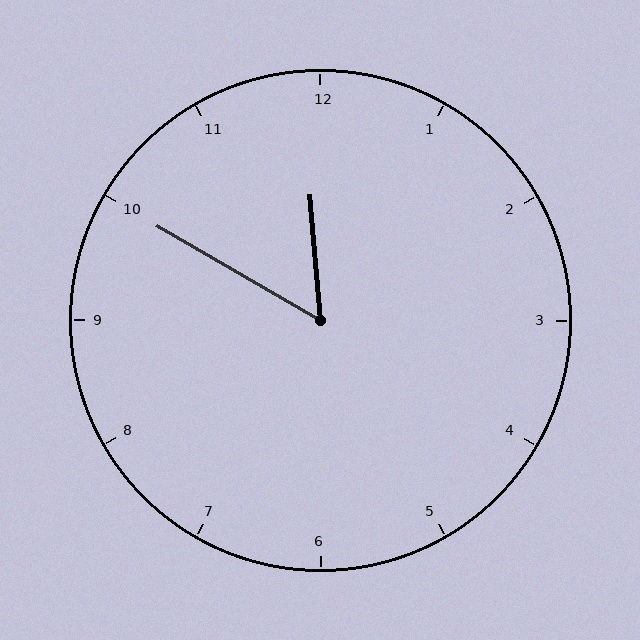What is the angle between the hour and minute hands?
Approximately 55 degrees.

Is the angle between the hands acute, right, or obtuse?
It is acute.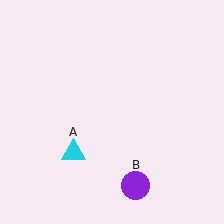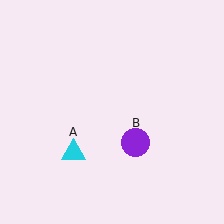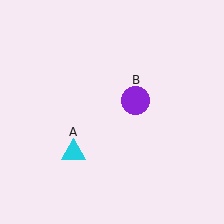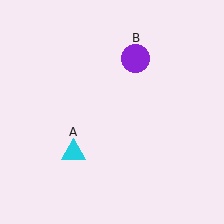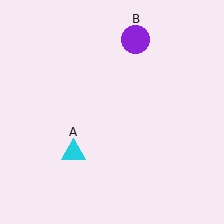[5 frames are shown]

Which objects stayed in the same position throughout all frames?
Cyan triangle (object A) remained stationary.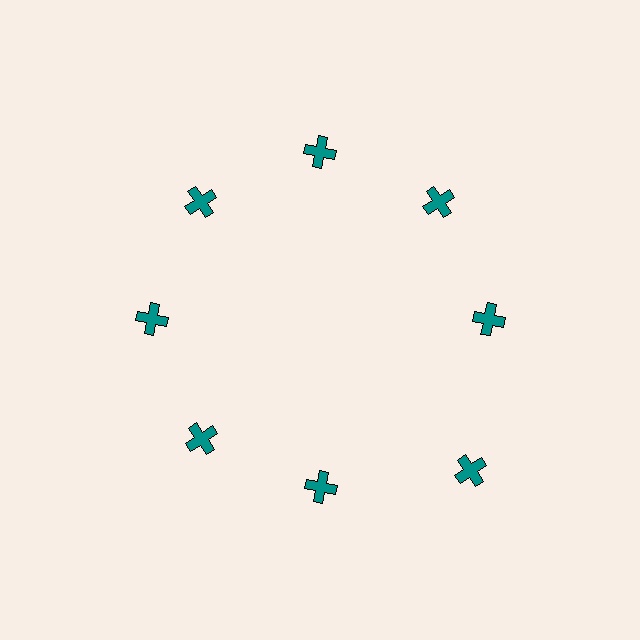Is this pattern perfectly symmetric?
No. The 8 teal crosses are arranged in a ring, but one element near the 4 o'clock position is pushed outward from the center, breaking the 8-fold rotational symmetry.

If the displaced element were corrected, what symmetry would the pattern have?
It would have 8-fold rotational symmetry — the pattern would map onto itself every 45 degrees.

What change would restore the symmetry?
The symmetry would be restored by moving it inward, back onto the ring so that all 8 crosses sit at equal angles and equal distance from the center.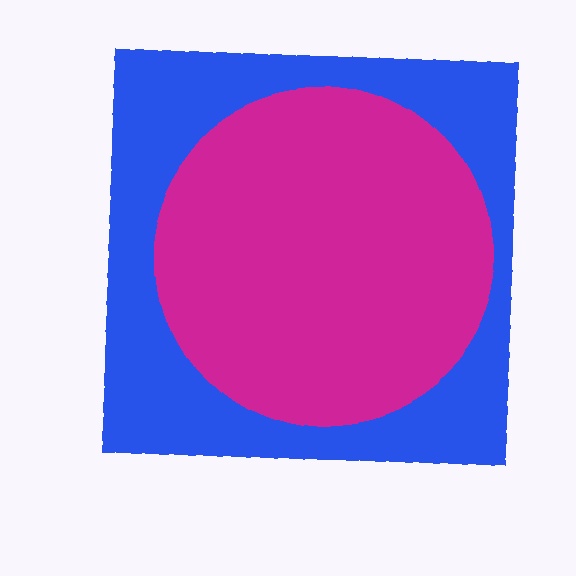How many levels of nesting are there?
2.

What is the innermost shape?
The magenta circle.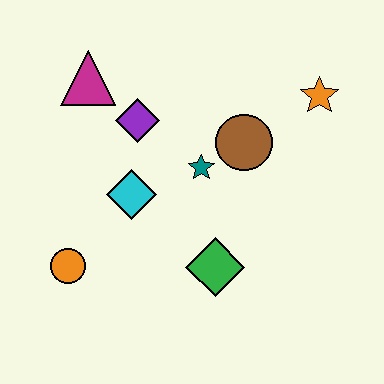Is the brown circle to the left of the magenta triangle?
No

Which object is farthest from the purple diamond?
The orange star is farthest from the purple diamond.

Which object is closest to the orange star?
The brown circle is closest to the orange star.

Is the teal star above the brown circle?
No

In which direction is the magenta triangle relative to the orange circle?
The magenta triangle is above the orange circle.